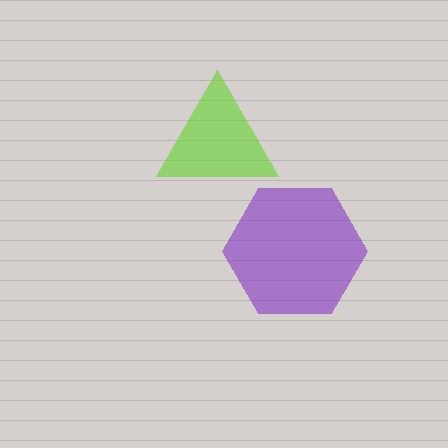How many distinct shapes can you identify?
There are 2 distinct shapes: a purple hexagon, a lime triangle.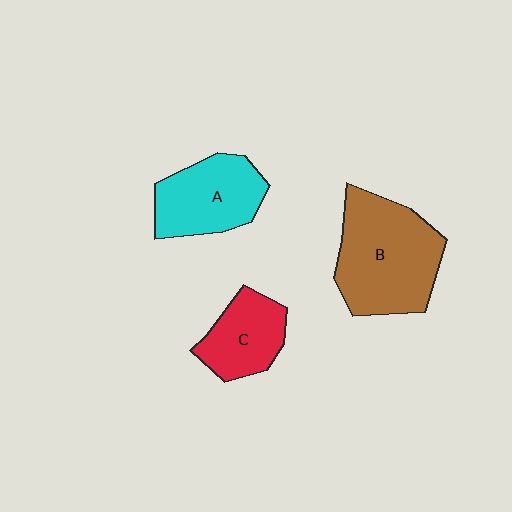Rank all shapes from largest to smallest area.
From largest to smallest: B (brown), A (cyan), C (red).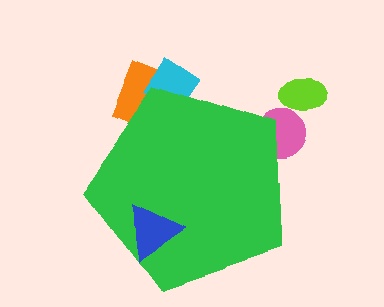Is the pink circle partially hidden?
Yes, the pink circle is partially hidden behind the green pentagon.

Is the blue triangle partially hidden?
No, the blue triangle is fully visible.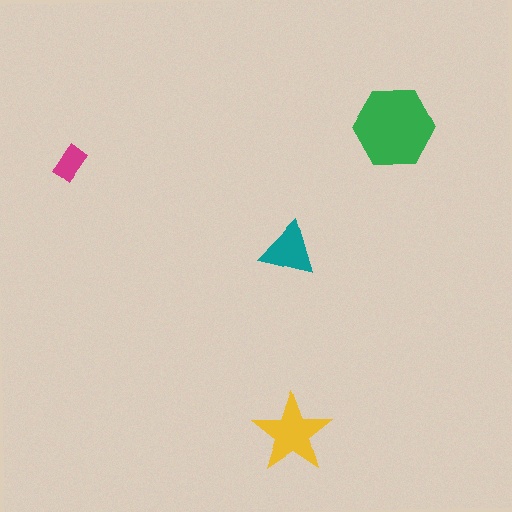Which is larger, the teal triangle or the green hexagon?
The green hexagon.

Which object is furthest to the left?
The magenta rectangle is leftmost.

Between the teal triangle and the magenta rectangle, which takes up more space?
The teal triangle.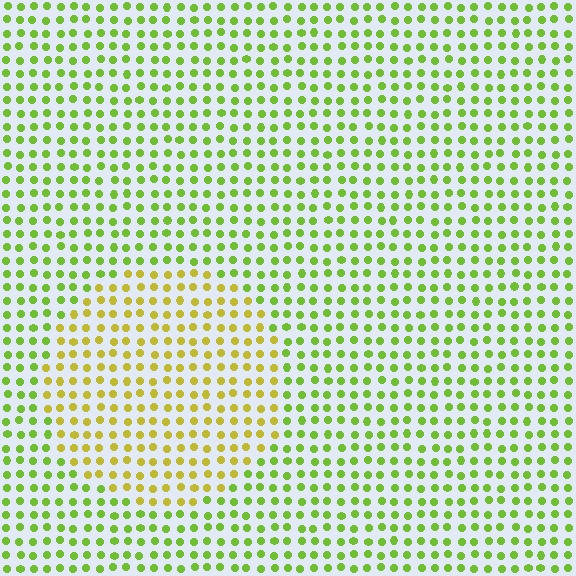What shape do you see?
I see a circle.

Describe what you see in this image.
The image is filled with small lime elements in a uniform arrangement. A circle-shaped region is visible where the elements are tinted to a slightly different hue, forming a subtle color boundary.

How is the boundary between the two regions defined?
The boundary is defined purely by a slight shift in hue (about 36 degrees). Spacing, size, and orientation are identical on both sides.